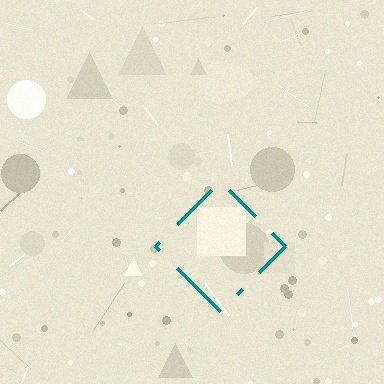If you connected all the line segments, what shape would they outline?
They would outline a diamond.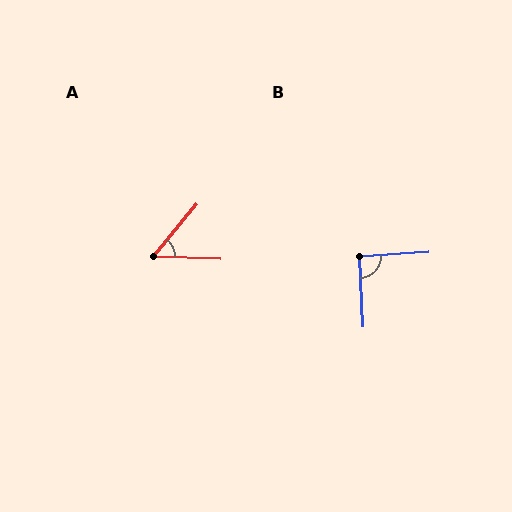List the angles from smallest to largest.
A (52°), B (90°).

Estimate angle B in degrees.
Approximately 90 degrees.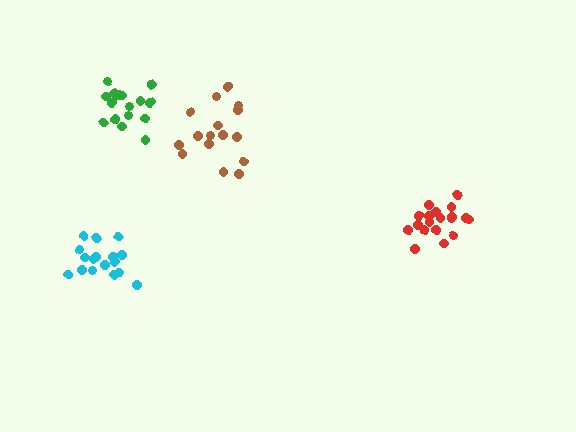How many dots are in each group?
Group 1: 18 dots, Group 2: 17 dots, Group 3: 19 dots, Group 4: 16 dots (70 total).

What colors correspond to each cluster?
The clusters are colored: green, cyan, red, brown.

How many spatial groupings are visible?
There are 4 spatial groupings.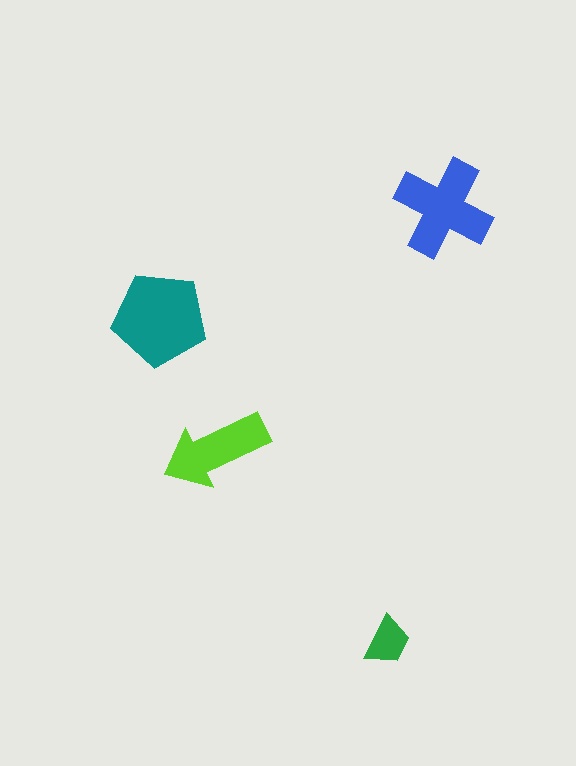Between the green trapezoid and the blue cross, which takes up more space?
The blue cross.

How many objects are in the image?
There are 4 objects in the image.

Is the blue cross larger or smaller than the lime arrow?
Larger.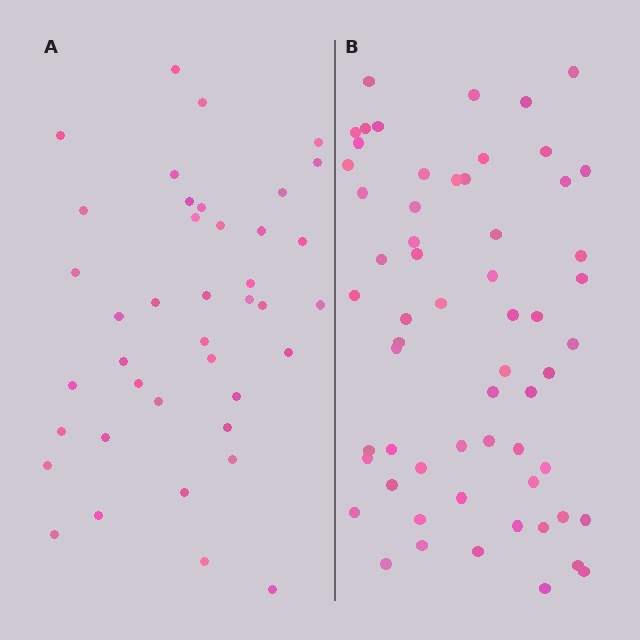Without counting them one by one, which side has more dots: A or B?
Region B (the right region) has more dots.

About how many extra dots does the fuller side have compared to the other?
Region B has approximately 20 more dots than region A.